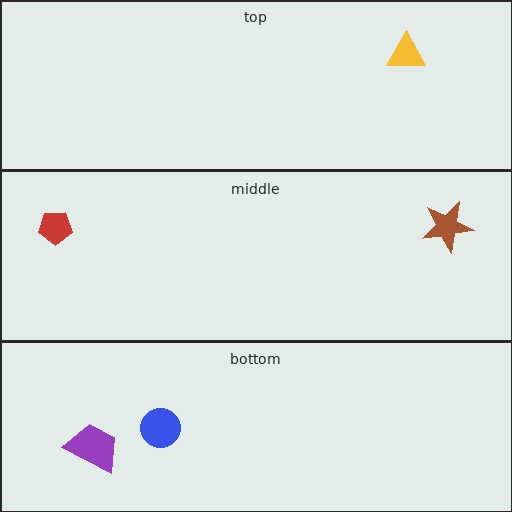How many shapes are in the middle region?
2.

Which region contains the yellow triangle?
The top region.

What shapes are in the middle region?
The brown star, the red pentagon.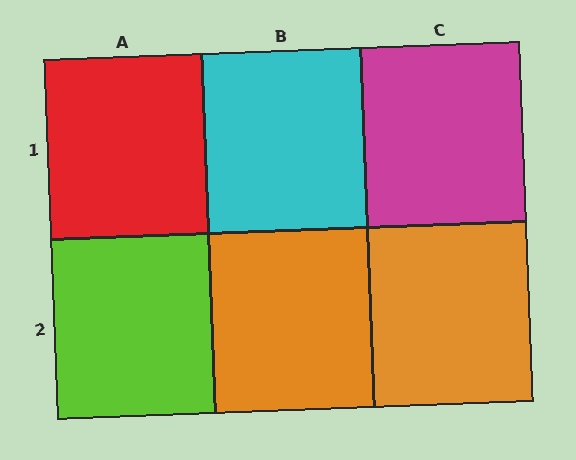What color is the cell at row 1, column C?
Magenta.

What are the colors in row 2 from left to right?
Lime, orange, orange.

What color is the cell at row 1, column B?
Cyan.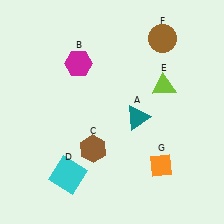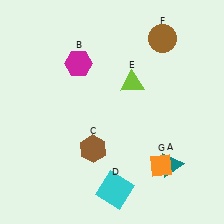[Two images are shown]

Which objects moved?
The objects that moved are: the teal triangle (A), the cyan square (D), the lime triangle (E).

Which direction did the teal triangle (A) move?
The teal triangle (A) moved down.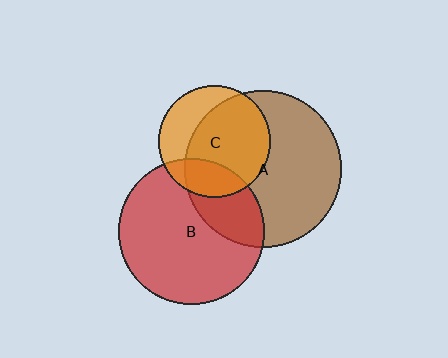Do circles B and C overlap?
Yes.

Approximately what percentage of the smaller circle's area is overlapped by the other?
Approximately 25%.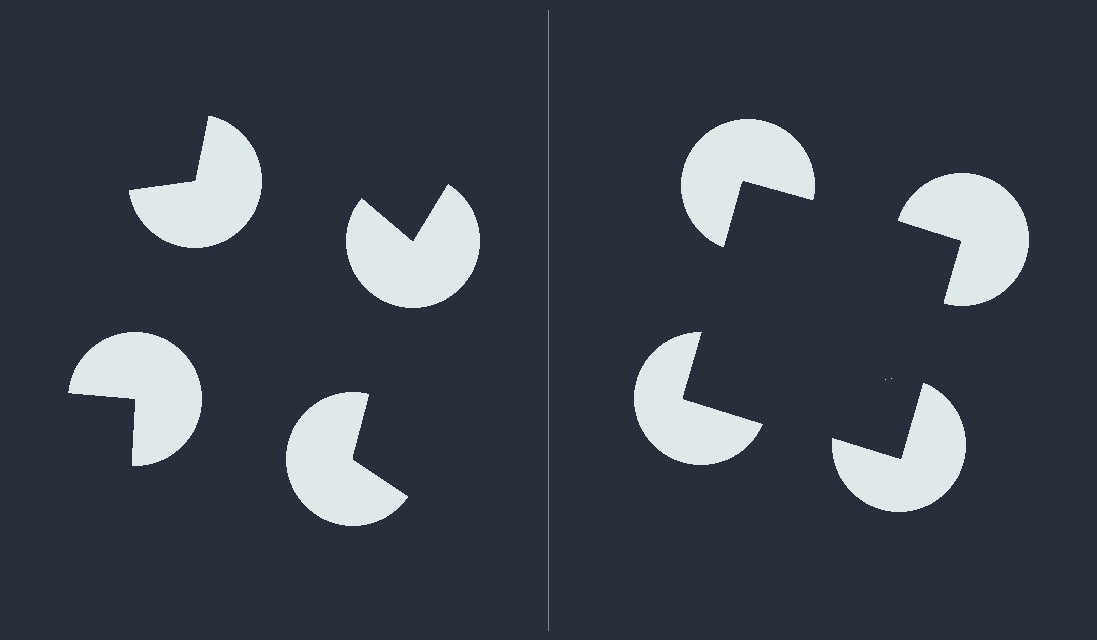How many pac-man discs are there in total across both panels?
8 — 4 on each side.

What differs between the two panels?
The pac-man discs are positioned identically on both sides; only the wedge orientations differ. On the right they align to a square; on the left they are misaligned.